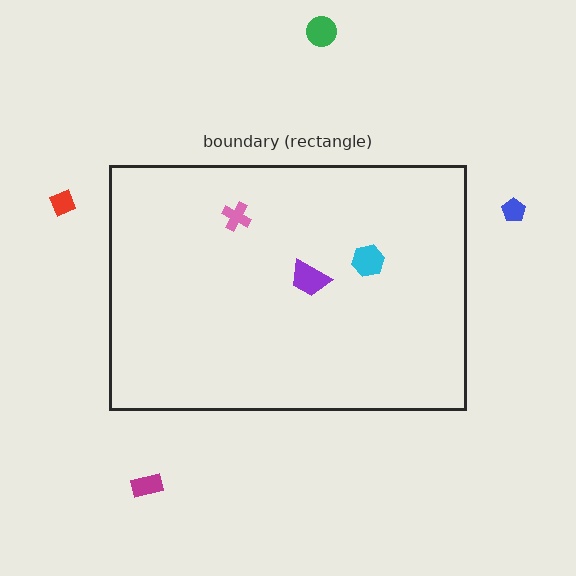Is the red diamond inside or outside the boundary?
Outside.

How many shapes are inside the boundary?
3 inside, 4 outside.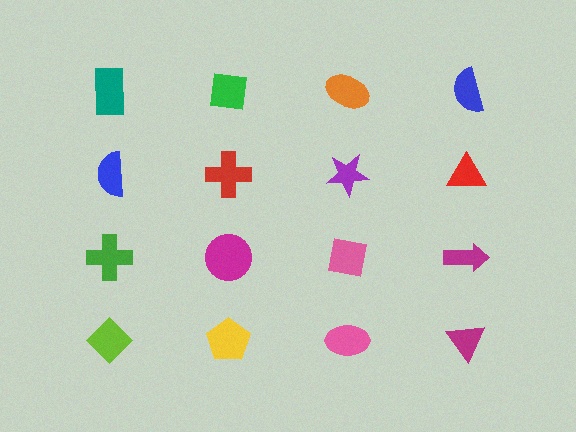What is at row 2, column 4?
A red triangle.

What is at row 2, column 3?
A purple star.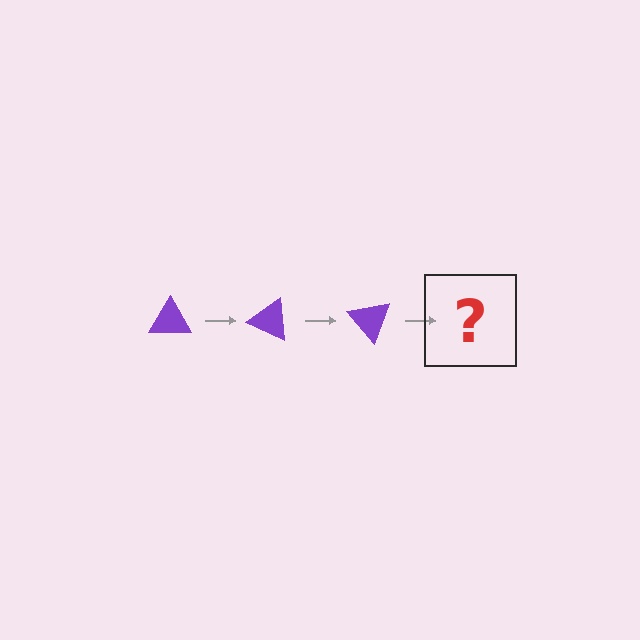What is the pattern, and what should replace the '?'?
The pattern is that the triangle rotates 25 degrees each step. The '?' should be a purple triangle rotated 75 degrees.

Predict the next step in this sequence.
The next step is a purple triangle rotated 75 degrees.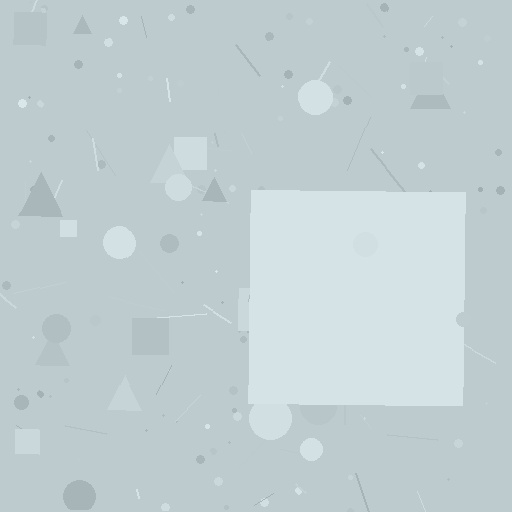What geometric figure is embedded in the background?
A square is embedded in the background.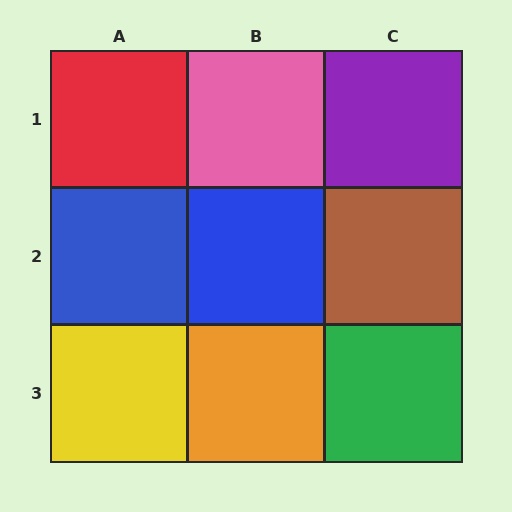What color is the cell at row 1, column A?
Red.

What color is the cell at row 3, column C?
Green.